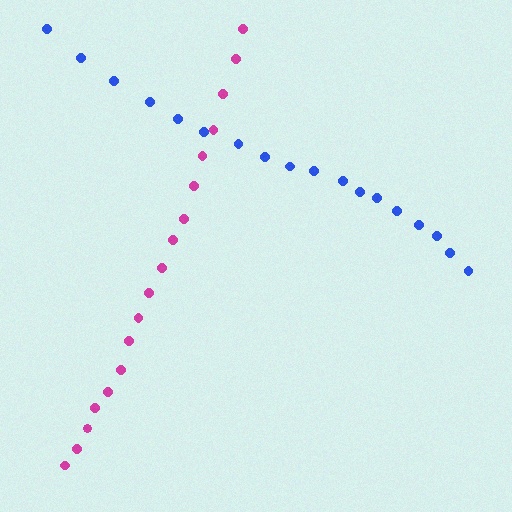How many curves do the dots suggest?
There are 2 distinct paths.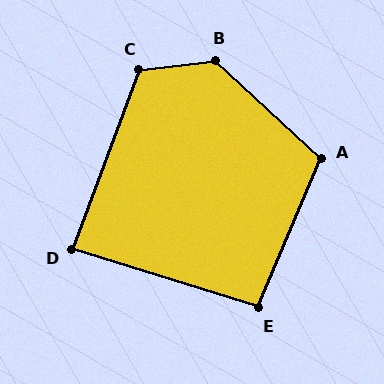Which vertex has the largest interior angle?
B, at approximately 130 degrees.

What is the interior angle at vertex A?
Approximately 110 degrees (obtuse).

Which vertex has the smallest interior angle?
D, at approximately 87 degrees.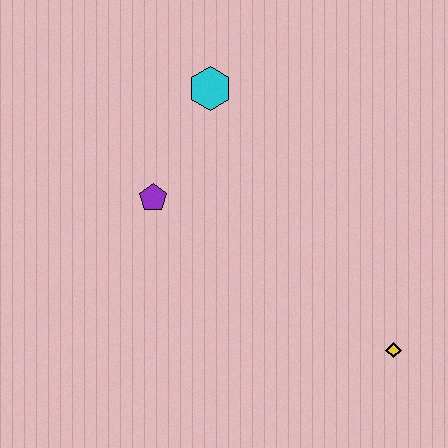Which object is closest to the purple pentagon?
The cyan hexagon is closest to the purple pentagon.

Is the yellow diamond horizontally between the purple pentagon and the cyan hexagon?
No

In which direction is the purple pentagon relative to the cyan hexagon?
The purple pentagon is below the cyan hexagon.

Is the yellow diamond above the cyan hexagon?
No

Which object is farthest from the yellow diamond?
The cyan hexagon is farthest from the yellow diamond.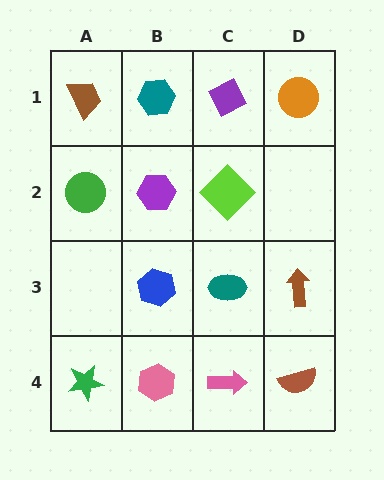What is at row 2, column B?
A purple hexagon.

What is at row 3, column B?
A blue hexagon.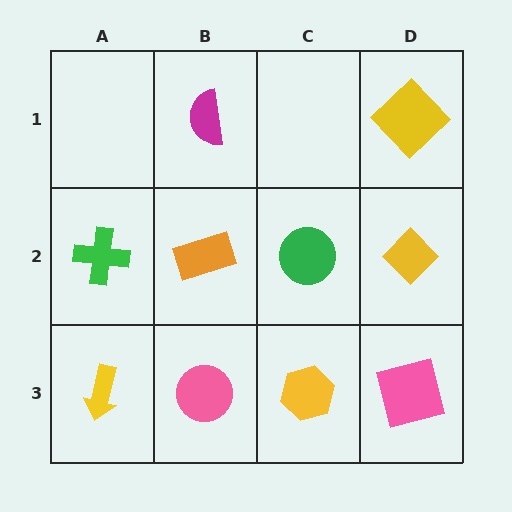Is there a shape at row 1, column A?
No, that cell is empty.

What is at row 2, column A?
A green cross.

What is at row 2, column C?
A green circle.